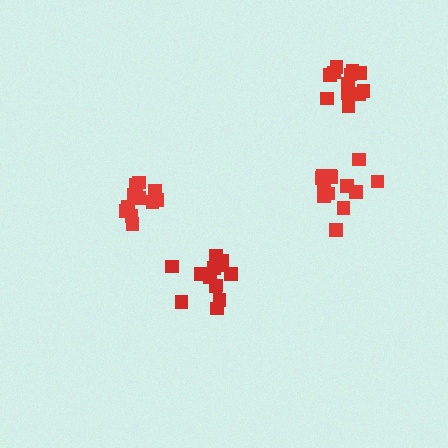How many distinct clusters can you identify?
There are 4 distinct clusters.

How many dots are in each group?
Group 1: 13 dots, Group 2: 11 dots, Group 3: 14 dots, Group 4: 13 dots (51 total).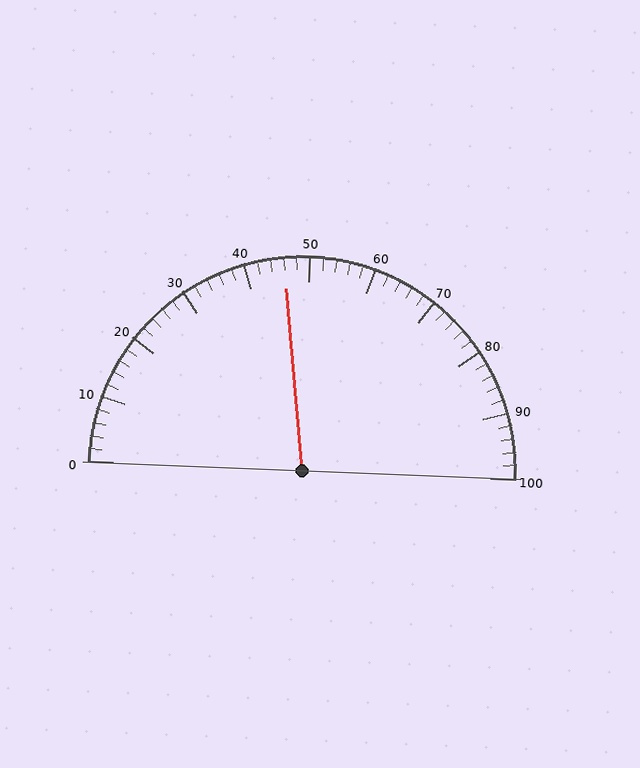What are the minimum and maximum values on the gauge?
The gauge ranges from 0 to 100.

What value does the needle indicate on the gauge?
The needle indicates approximately 46.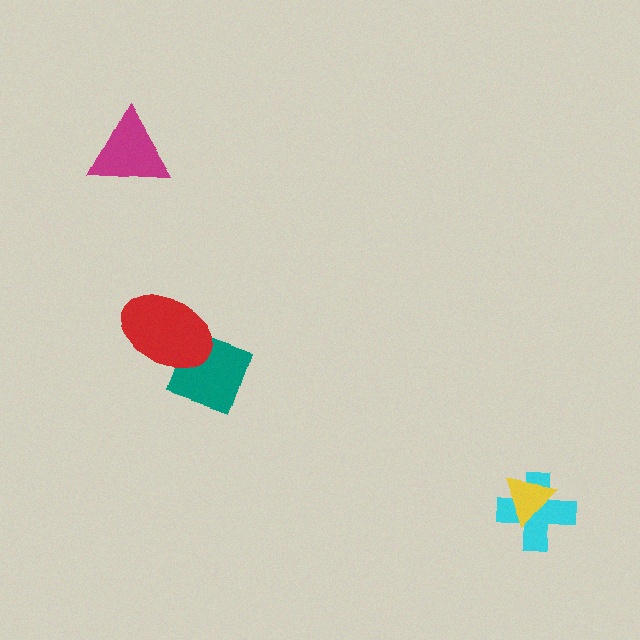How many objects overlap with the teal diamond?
1 object overlaps with the teal diamond.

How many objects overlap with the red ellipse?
1 object overlaps with the red ellipse.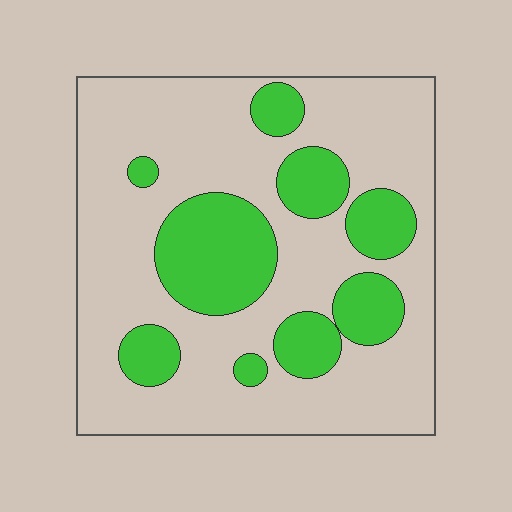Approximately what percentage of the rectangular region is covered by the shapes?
Approximately 25%.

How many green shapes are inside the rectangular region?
9.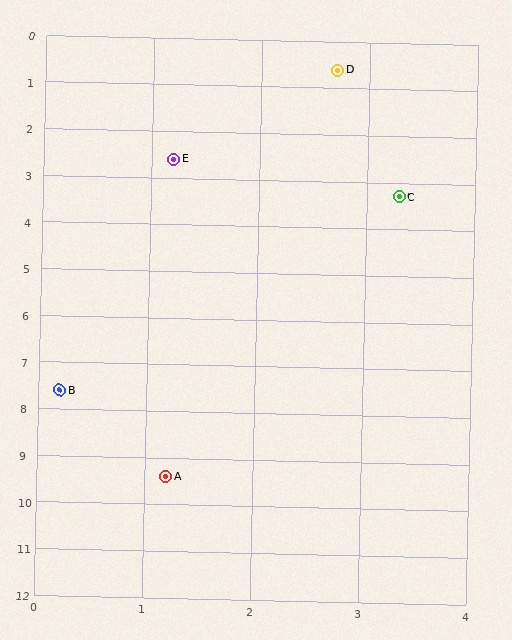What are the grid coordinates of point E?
Point E is at approximately (1.2, 2.6).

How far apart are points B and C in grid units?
Points B and C are about 5.3 grid units apart.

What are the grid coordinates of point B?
Point B is at approximately (0.2, 7.6).